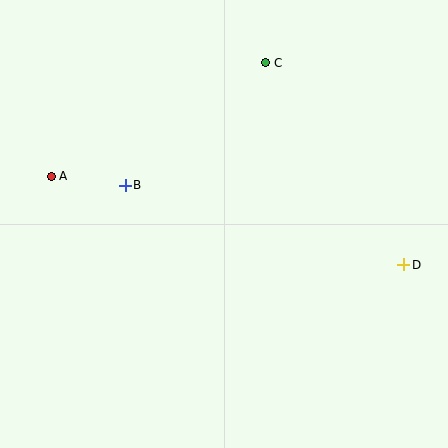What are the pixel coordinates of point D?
Point D is at (404, 265).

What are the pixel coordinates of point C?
Point C is at (266, 63).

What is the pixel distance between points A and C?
The distance between A and C is 243 pixels.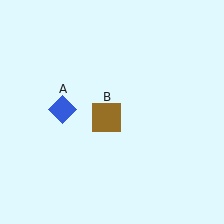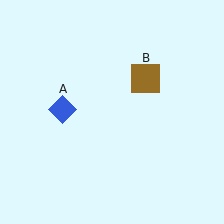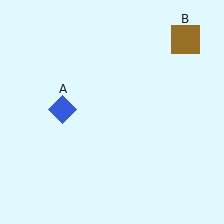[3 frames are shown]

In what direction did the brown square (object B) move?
The brown square (object B) moved up and to the right.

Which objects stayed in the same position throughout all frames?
Blue diamond (object A) remained stationary.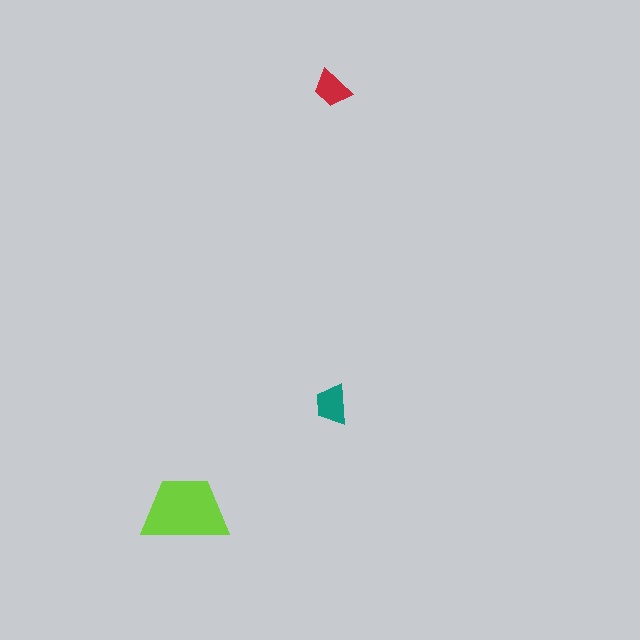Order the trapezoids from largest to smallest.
the lime one, the teal one, the red one.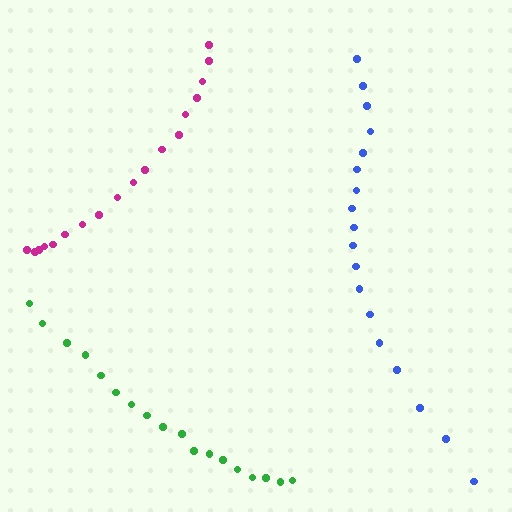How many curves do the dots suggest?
There are 3 distinct paths.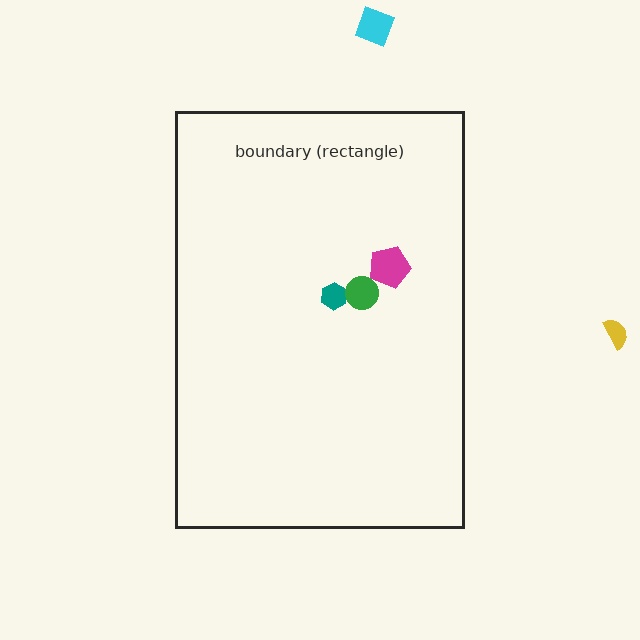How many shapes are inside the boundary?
3 inside, 2 outside.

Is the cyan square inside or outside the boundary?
Outside.